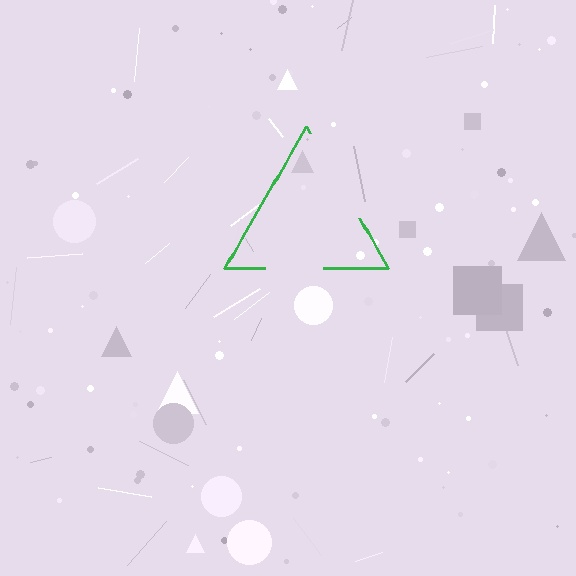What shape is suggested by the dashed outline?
The dashed outline suggests a triangle.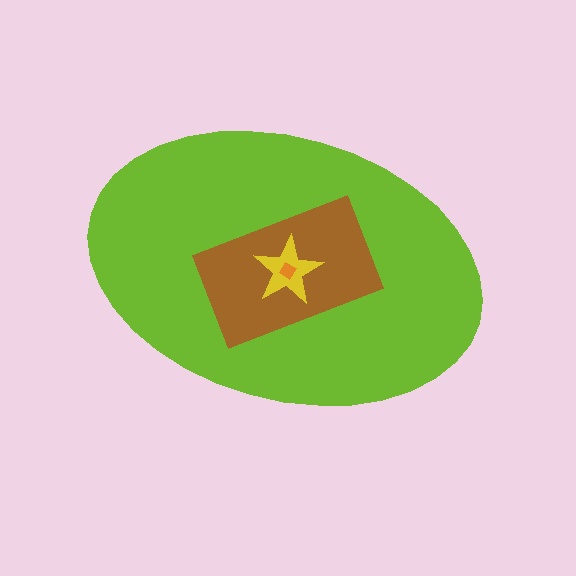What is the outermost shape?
The lime ellipse.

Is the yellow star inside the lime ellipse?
Yes.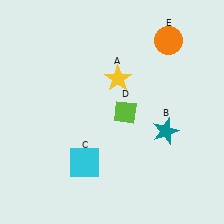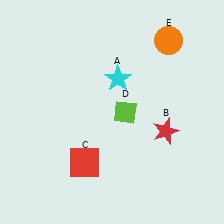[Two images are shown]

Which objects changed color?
A changed from yellow to cyan. B changed from teal to red. C changed from cyan to red.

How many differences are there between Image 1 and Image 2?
There are 3 differences between the two images.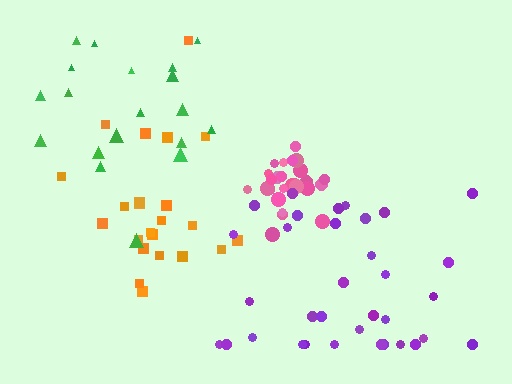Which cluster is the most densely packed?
Pink.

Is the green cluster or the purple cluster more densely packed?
Green.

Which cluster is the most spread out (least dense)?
Purple.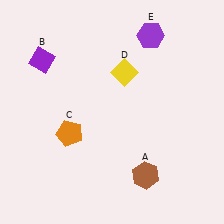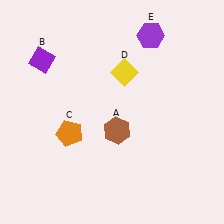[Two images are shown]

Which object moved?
The brown hexagon (A) moved up.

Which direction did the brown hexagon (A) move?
The brown hexagon (A) moved up.